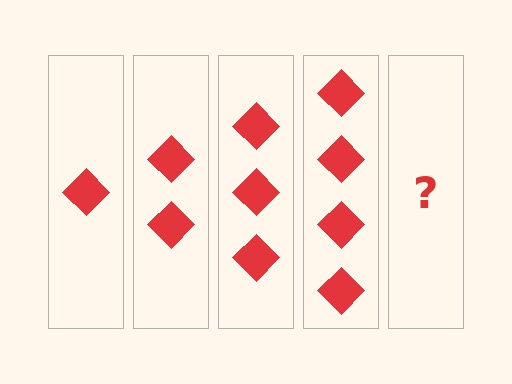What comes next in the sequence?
The next element should be 5 diamonds.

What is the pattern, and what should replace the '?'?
The pattern is that each step adds one more diamond. The '?' should be 5 diamonds.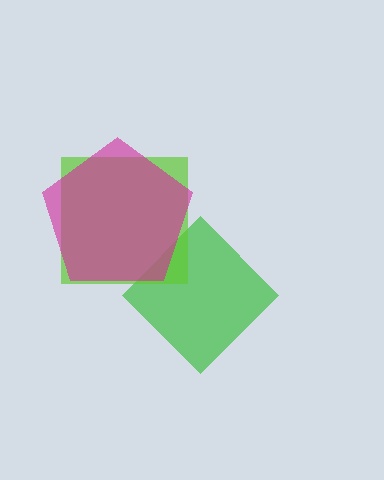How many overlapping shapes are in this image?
There are 3 overlapping shapes in the image.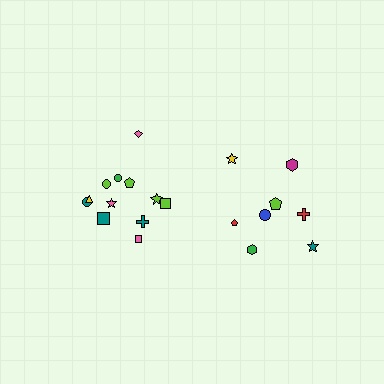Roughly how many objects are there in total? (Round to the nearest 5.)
Roughly 20 objects in total.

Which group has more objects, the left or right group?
The left group.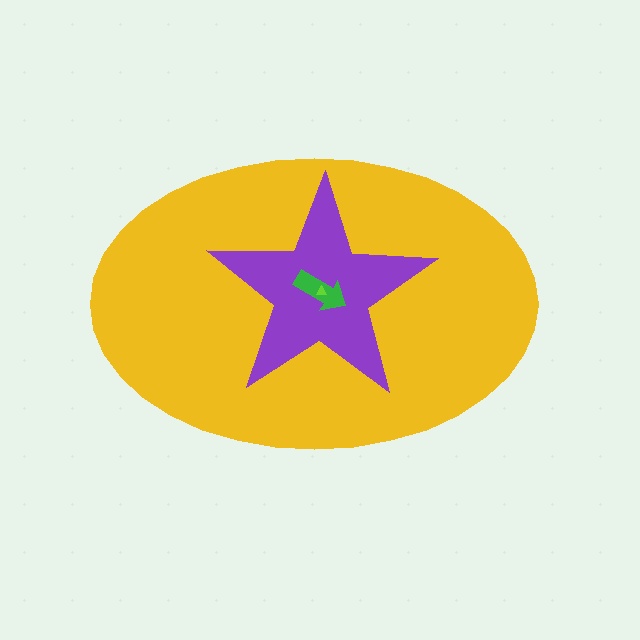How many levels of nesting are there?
4.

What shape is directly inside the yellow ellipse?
The purple star.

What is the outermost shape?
The yellow ellipse.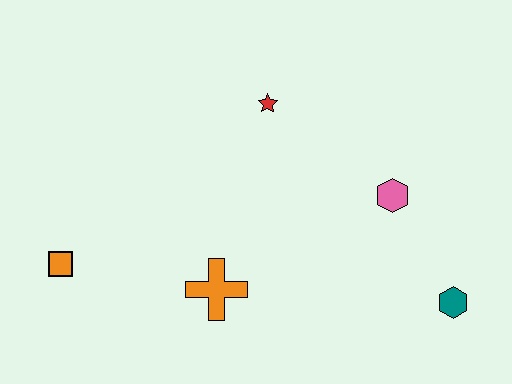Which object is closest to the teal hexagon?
The pink hexagon is closest to the teal hexagon.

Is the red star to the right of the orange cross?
Yes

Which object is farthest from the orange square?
The teal hexagon is farthest from the orange square.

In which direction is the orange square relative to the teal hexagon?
The orange square is to the left of the teal hexagon.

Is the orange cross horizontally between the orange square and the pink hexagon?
Yes